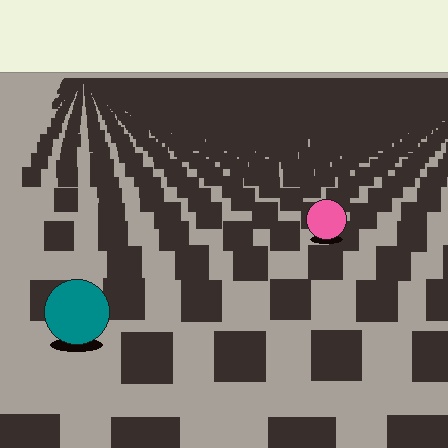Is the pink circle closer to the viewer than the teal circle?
No. The teal circle is closer — you can tell from the texture gradient: the ground texture is coarser near it.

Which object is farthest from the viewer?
The pink circle is farthest from the viewer. It appears smaller and the ground texture around it is denser.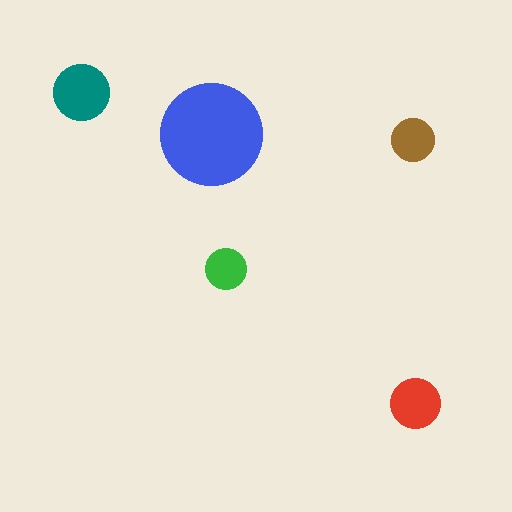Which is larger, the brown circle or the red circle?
The red one.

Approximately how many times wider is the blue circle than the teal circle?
About 2 times wider.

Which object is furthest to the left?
The teal circle is leftmost.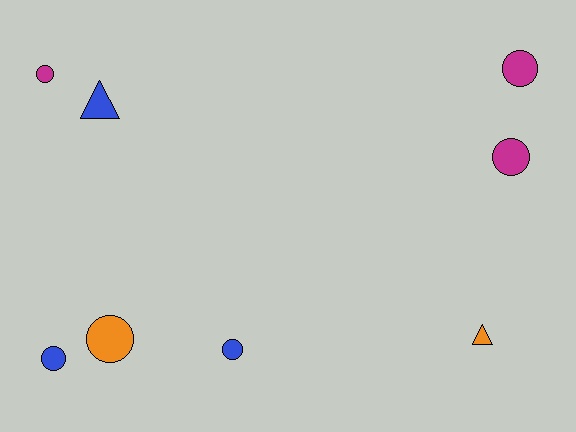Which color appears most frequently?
Magenta, with 3 objects.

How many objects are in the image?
There are 8 objects.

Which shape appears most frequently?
Circle, with 6 objects.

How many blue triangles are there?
There is 1 blue triangle.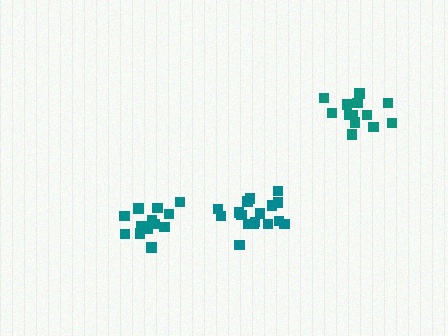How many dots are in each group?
Group 1: 13 dots, Group 2: 13 dots, Group 3: 17 dots (43 total).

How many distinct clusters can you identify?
There are 3 distinct clusters.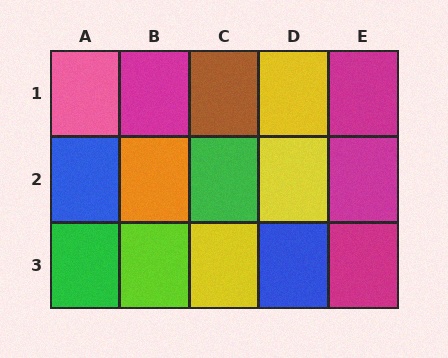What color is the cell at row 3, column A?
Green.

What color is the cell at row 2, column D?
Yellow.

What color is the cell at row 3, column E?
Magenta.